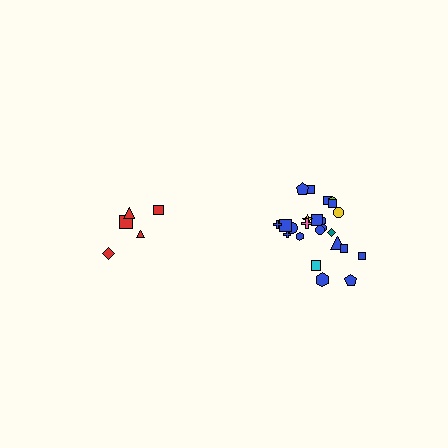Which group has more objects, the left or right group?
The right group.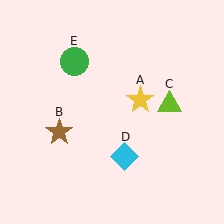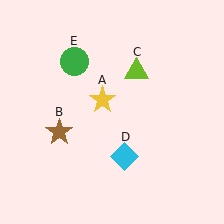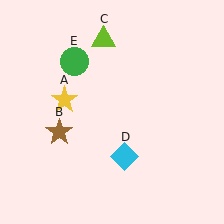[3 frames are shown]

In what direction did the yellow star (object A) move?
The yellow star (object A) moved left.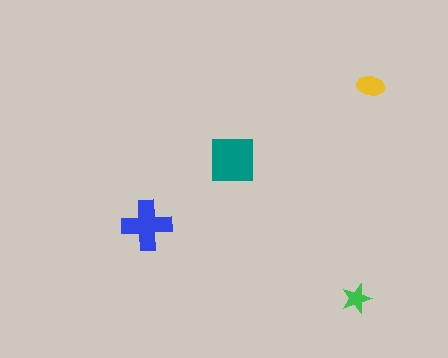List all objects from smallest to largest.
The green star, the yellow ellipse, the blue cross, the teal square.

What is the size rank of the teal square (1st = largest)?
1st.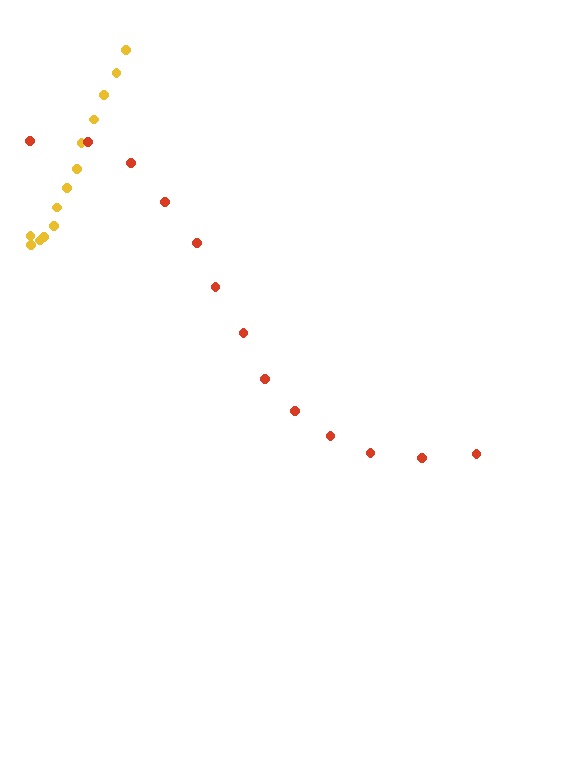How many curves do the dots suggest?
There are 2 distinct paths.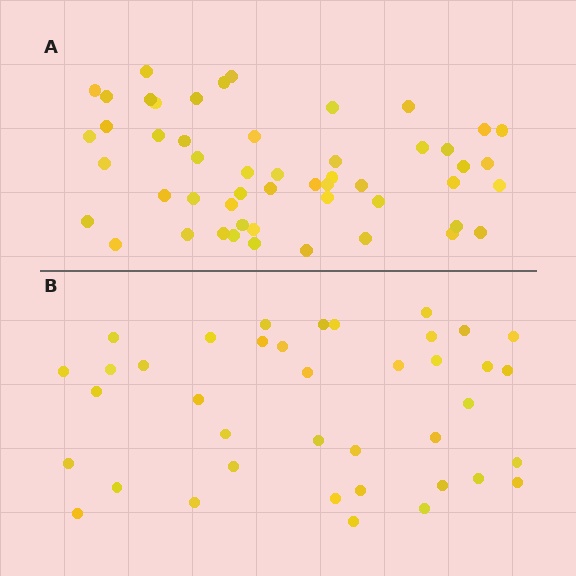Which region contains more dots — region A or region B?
Region A (the top region) has more dots.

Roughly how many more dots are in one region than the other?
Region A has approximately 15 more dots than region B.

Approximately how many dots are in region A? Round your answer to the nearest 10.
About 50 dots. (The exact count is 52, which rounds to 50.)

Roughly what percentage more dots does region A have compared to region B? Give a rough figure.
About 35% more.